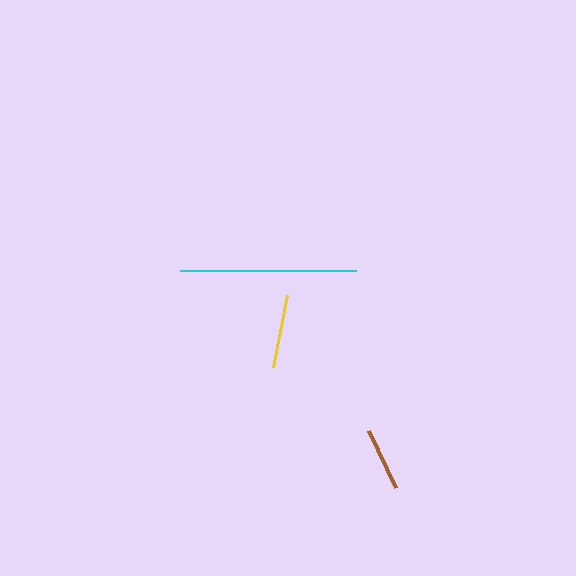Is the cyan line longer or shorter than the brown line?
The cyan line is longer than the brown line.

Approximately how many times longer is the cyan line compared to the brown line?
The cyan line is approximately 2.8 times the length of the brown line.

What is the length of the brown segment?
The brown segment is approximately 64 pixels long.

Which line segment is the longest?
The cyan line is the longest at approximately 176 pixels.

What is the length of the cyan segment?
The cyan segment is approximately 176 pixels long.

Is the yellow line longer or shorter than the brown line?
The yellow line is longer than the brown line.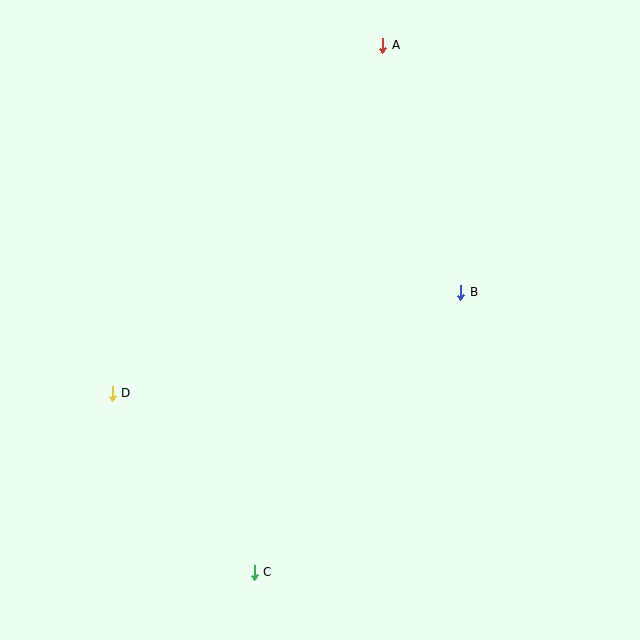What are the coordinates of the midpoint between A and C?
The midpoint between A and C is at (318, 309).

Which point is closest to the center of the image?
Point B at (461, 292) is closest to the center.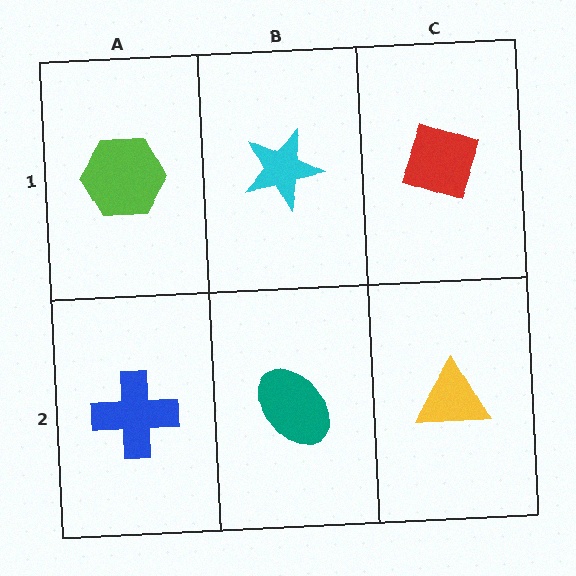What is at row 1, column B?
A cyan star.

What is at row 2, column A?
A blue cross.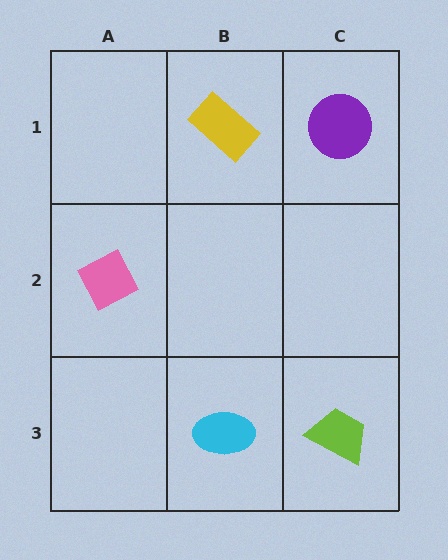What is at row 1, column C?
A purple circle.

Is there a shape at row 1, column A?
No, that cell is empty.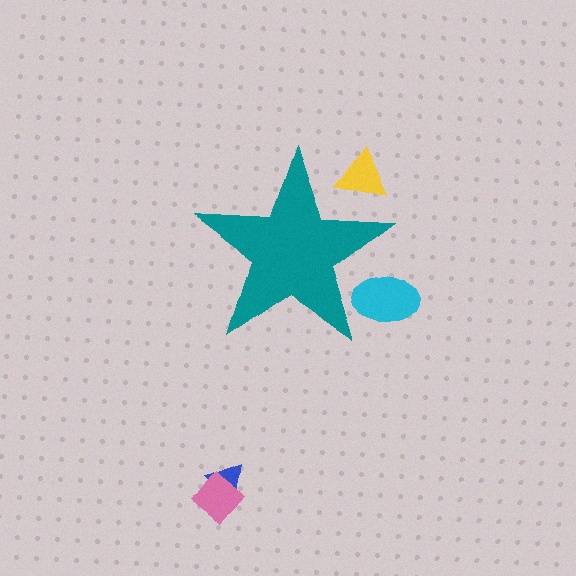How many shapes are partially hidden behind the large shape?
2 shapes are partially hidden.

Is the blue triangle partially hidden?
No, the blue triangle is fully visible.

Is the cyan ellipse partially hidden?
Yes, the cyan ellipse is partially hidden behind the teal star.